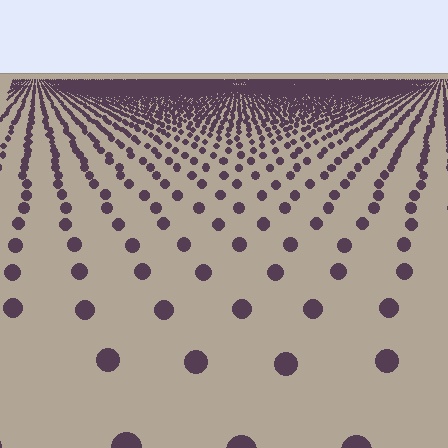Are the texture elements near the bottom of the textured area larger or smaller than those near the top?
Larger. Near the bottom, elements are closer to the viewer and appear at a bigger on-screen size.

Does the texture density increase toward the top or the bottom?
Density increases toward the top.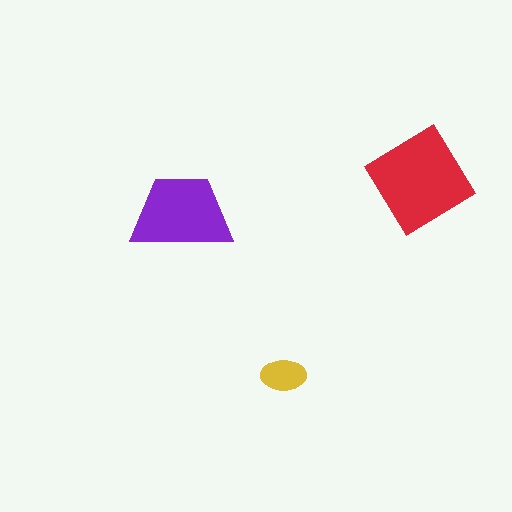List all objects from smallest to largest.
The yellow ellipse, the purple trapezoid, the red diamond.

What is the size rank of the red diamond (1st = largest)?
1st.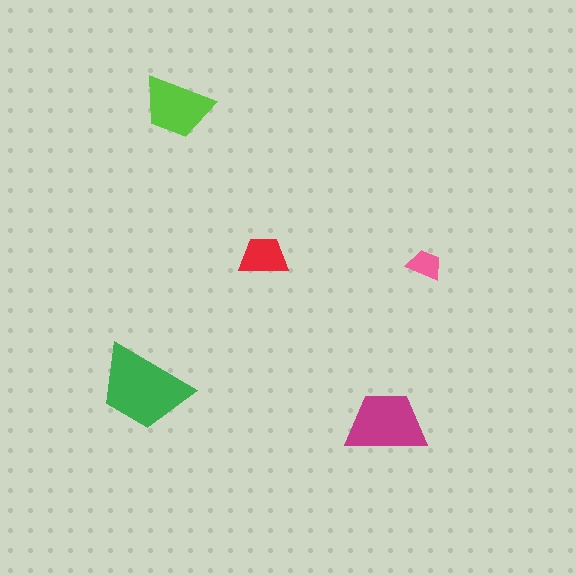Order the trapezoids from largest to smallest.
the green one, the magenta one, the lime one, the red one, the pink one.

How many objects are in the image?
There are 5 objects in the image.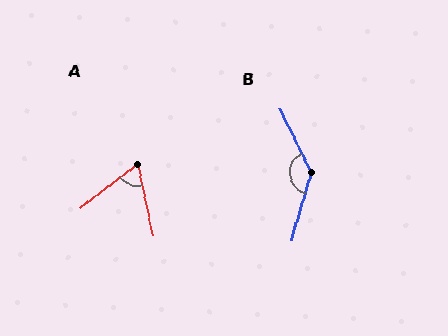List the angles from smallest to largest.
A (64°), B (138°).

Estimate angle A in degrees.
Approximately 64 degrees.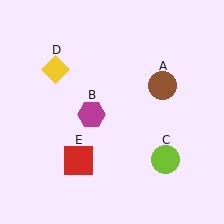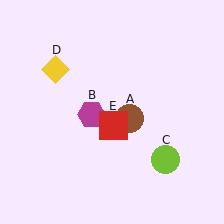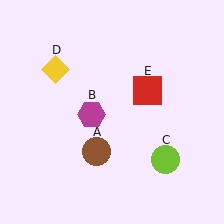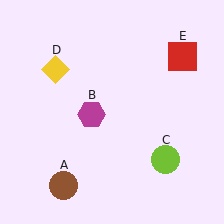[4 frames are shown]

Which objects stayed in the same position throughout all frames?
Magenta hexagon (object B) and lime circle (object C) and yellow diamond (object D) remained stationary.